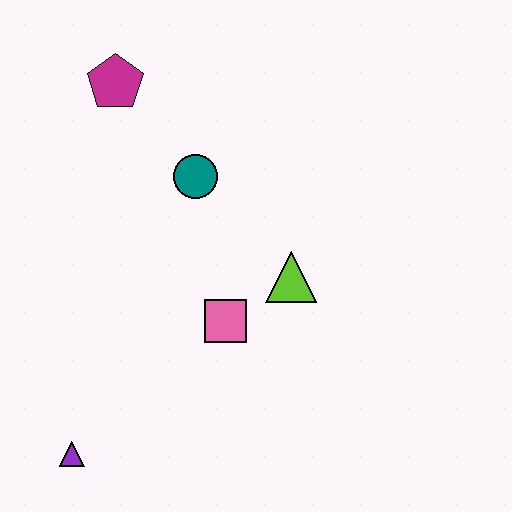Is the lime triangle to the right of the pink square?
Yes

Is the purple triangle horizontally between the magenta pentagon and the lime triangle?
No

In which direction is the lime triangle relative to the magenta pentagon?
The lime triangle is below the magenta pentagon.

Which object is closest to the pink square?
The lime triangle is closest to the pink square.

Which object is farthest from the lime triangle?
The purple triangle is farthest from the lime triangle.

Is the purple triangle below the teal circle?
Yes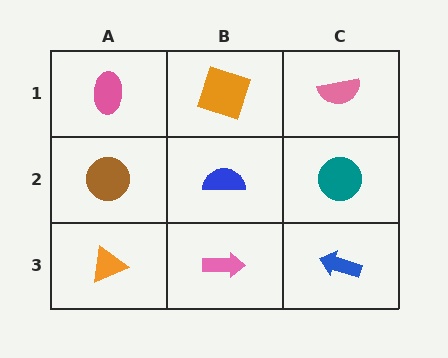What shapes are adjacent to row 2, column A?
A pink ellipse (row 1, column A), an orange triangle (row 3, column A), a blue semicircle (row 2, column B).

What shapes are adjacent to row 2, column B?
An orange square (row 1, column B), a pink arrow (row 3, column B), a brown circle (row 2, column A), a teal circle (row 2, column C).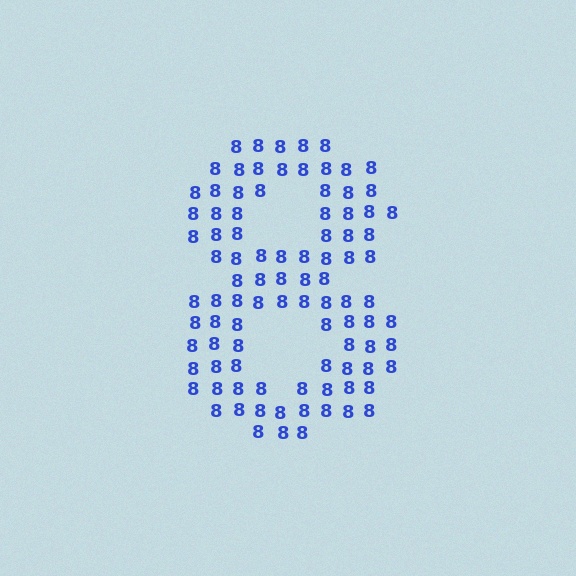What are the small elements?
The small elements are digit 8's.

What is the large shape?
The large shape is the digit 8.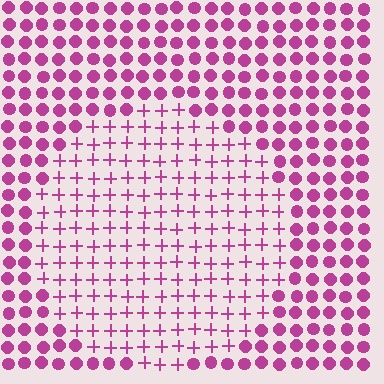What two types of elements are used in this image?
The image uses plus signs inside the circle region and circles outside it.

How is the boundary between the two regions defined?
The boundary is defined by a change in element shape: plus signs inside vs. circles outside. All elements share the same color and spacing.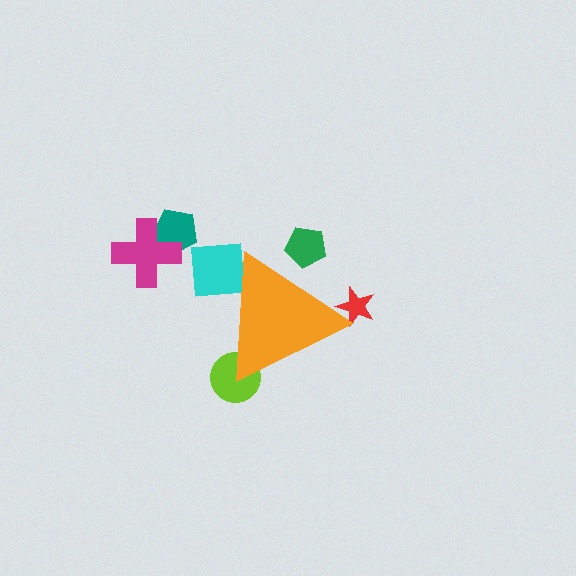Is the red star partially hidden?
Yes, the red star is partially hidden behind the orange triangle.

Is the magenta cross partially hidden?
No, the magenta cross is fully visible.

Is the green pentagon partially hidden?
Yes, the green pentagon is partially hidden behind the orange triangle.